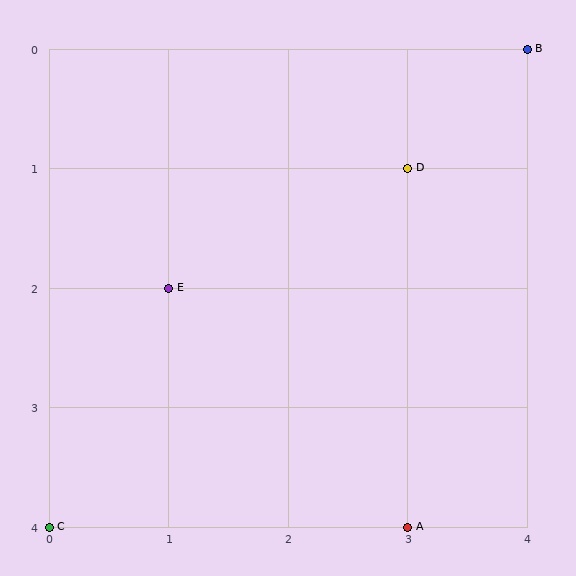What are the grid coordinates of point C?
Point C is at grid coordinates (0, 4).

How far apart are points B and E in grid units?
Points B and E are 3 columns and 2 rows apart (about 3.6 grid units diagonally).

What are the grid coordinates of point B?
Point B is at grid coordinates (4, 0).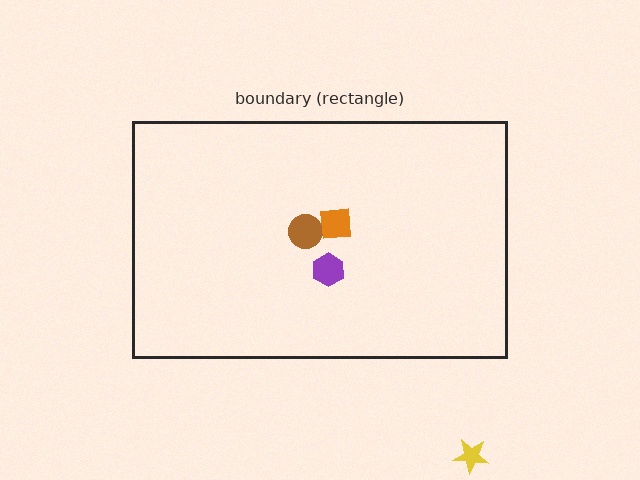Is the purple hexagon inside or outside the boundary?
Inside.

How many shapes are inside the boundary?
3 inside, 1 outside.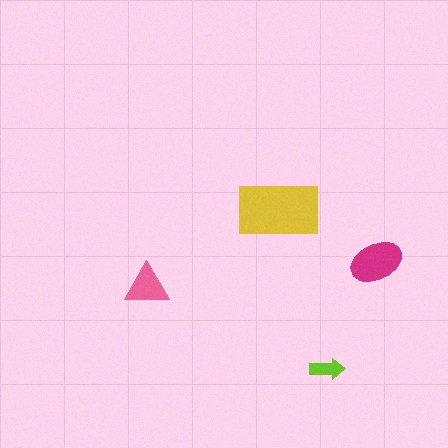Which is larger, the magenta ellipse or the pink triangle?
The magenta ellipse.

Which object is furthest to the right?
The magenta ellipse is rightmost.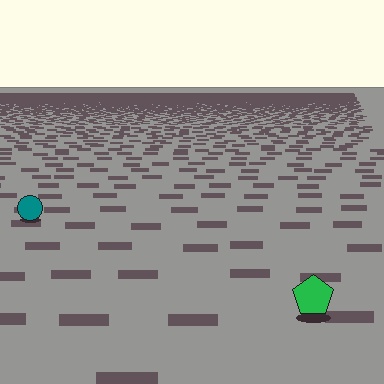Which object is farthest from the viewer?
The teal circle is farthest from the viewer. It appears smaller and the ground texture around it is denser.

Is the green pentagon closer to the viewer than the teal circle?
Yes. The green pentagon is closer — you can tell from the texture gradient: the ground texture is coarser near it.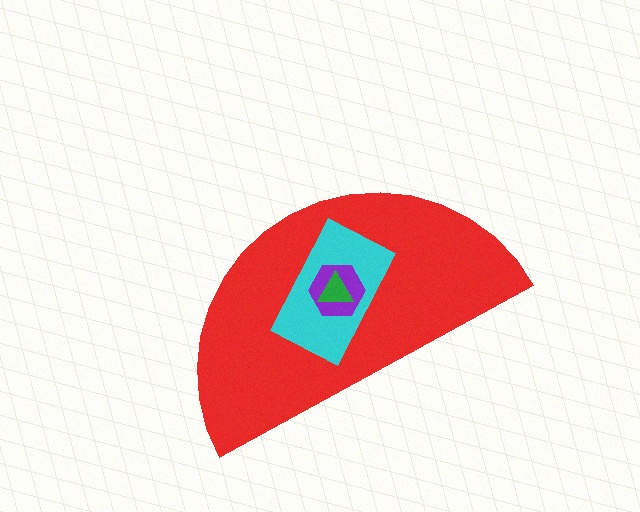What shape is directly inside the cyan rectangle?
The purple hexagon.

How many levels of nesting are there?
4.